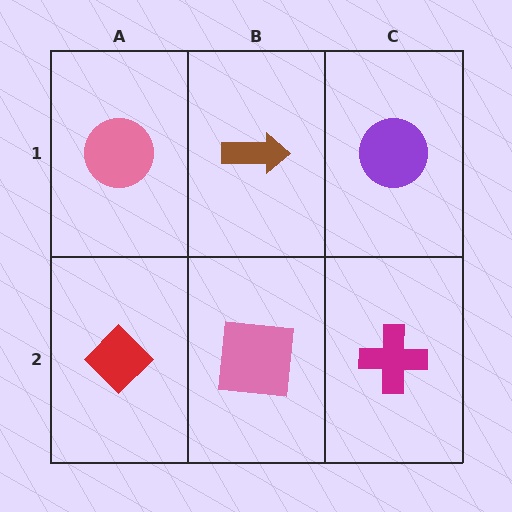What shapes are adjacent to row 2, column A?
A pink circle (row 1, column A), a pink square (row 2, column B).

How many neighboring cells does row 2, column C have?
2.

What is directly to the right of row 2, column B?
A magenta cross.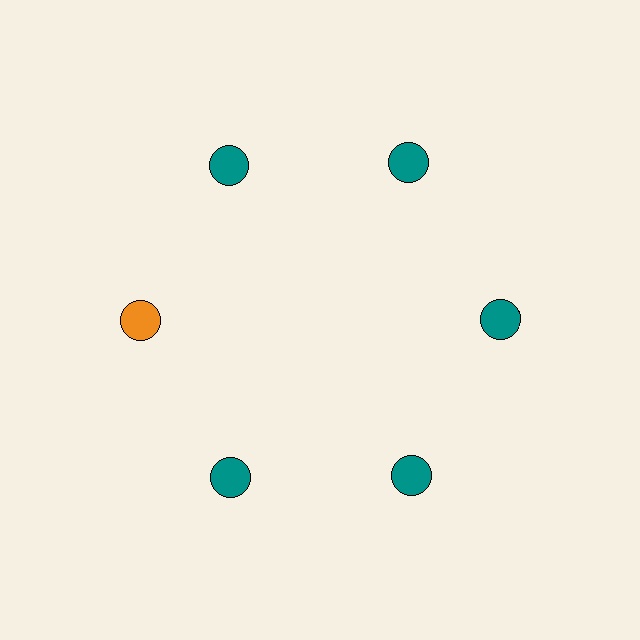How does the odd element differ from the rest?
It has a different color: orange instead of teal.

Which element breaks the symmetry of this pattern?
The orange circle at roughly the 9 o'clock position breaks the symmetry. All other shapes are teal circles.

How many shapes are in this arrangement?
There are 6 shapes arranged in a ring pattern.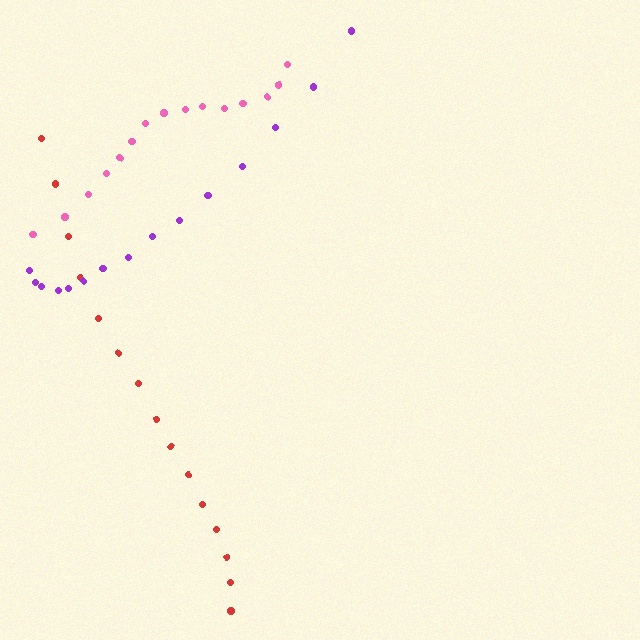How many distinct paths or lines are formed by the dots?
There are 3 distinct paths.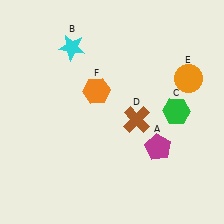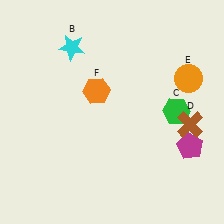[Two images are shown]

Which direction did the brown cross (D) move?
The brown cross (D) moved right.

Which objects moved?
The objects that moved are: the magenta pentagon (A), the brown cross (D).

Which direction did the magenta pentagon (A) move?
The magenta pentagon (A) moved right.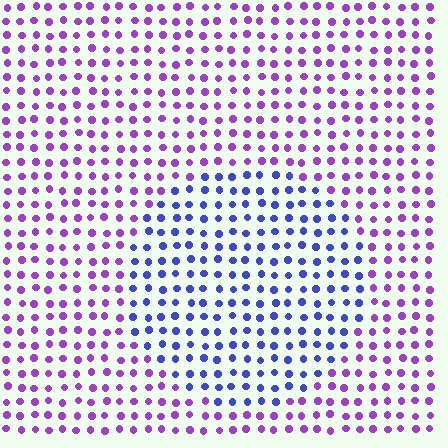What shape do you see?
I see a circle.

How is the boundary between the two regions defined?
The boundary is defined purely by a slight shift in hue (about 46 degrees). Spacing, size, and orientation are identical on both sides.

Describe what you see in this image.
The image is filled with small purple elements in a uniform arrangement. A circle-shaped region is visible where the elements are tinted to a slightly different hue, forming a subtle color boundary.